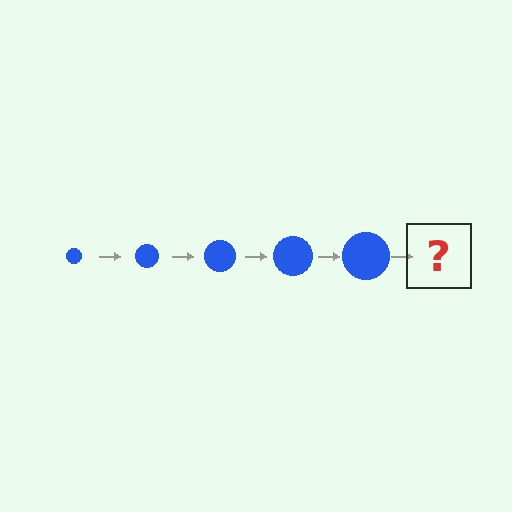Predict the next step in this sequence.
The next step is a blue circle, larger than the previous one.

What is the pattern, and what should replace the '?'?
The pattern is that the circle gets progressively larger each step. The '?' should be a blue circle, larger than the previous one.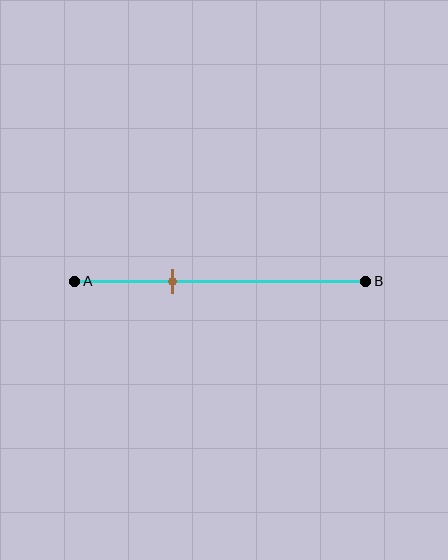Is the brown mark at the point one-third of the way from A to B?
Yes, the mark is approximately at the one-third point.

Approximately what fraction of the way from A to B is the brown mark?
The brown mark is approximately 35% of the way from A to B.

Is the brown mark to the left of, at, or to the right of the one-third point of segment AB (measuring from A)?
The brown mark is approximately at the one-third point of segment AB.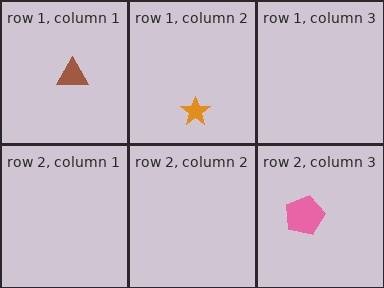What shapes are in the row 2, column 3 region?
The pink pentagon.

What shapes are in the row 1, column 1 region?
The brown triangle.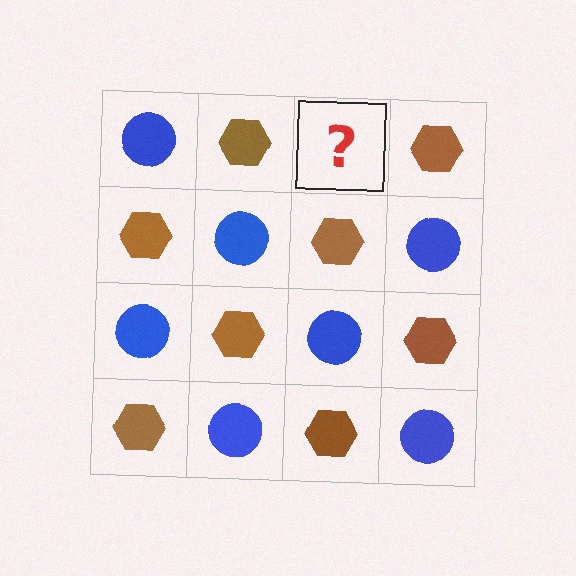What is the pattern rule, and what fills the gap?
The rule is that it alternates blue circle and brown hexagon in a checkerboard pattern. The gap should be filled with a blue circle.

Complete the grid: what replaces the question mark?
The question mark should be replaced with a blue circle.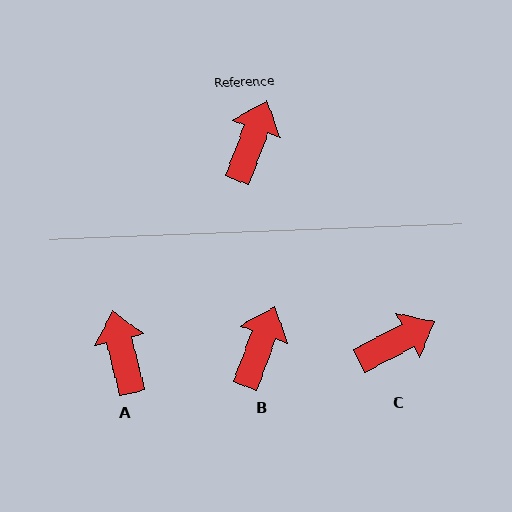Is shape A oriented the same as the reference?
No, it is off by about 34 degrees.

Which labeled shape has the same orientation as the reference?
B.